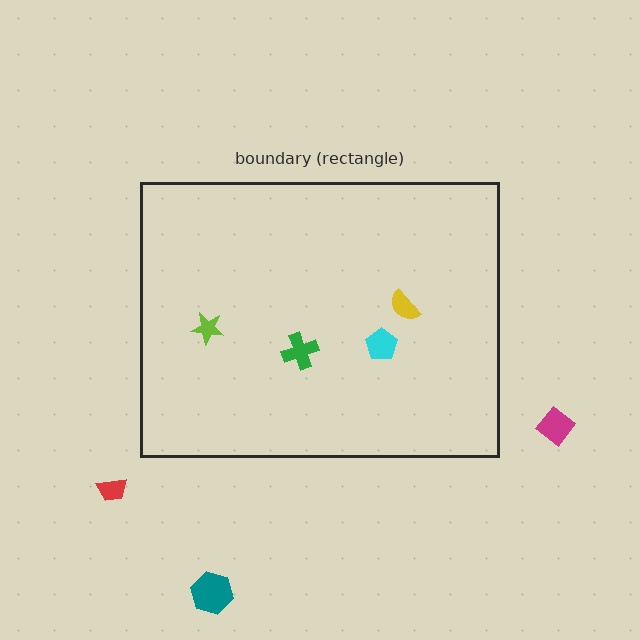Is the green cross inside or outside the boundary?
Inside.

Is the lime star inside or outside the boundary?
Inside.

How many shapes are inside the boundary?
4 inside, 3 outside.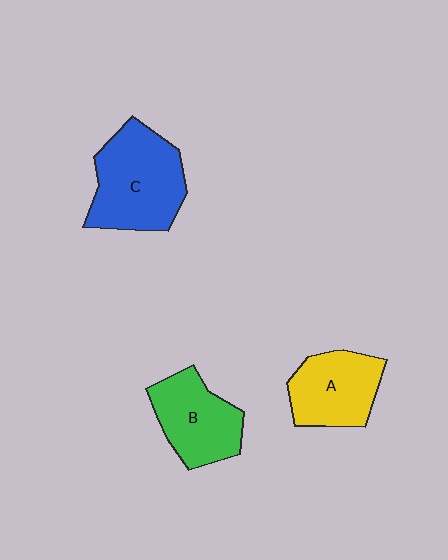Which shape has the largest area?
Shape C (blue).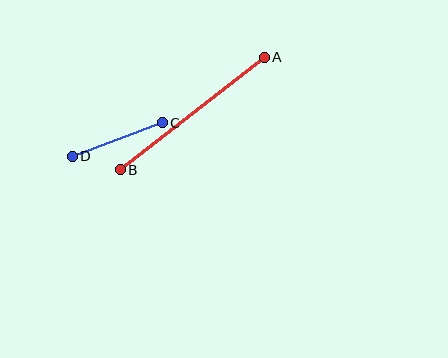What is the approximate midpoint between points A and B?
The midpoint is at approximately (192, 113) pixels.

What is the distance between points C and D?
The distance is approximately 96 pixels.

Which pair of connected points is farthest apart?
Points A and B are farthest apart.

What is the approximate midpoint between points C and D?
The midpoint is at approximately (117, 140) pixels.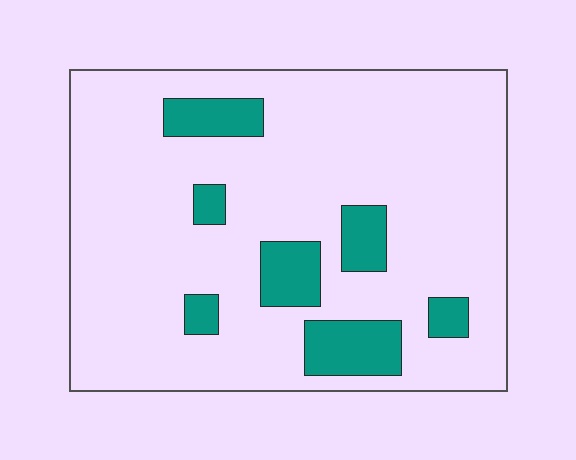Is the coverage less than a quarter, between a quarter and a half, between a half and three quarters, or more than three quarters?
Less than a quarter.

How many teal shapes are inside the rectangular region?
7.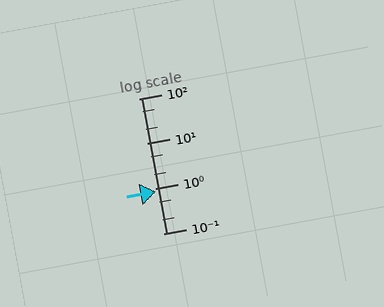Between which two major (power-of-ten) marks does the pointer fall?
The pointer is between 0.1 and 1.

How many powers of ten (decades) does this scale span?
The scale spans 3 decades, from 0.1 to 100.